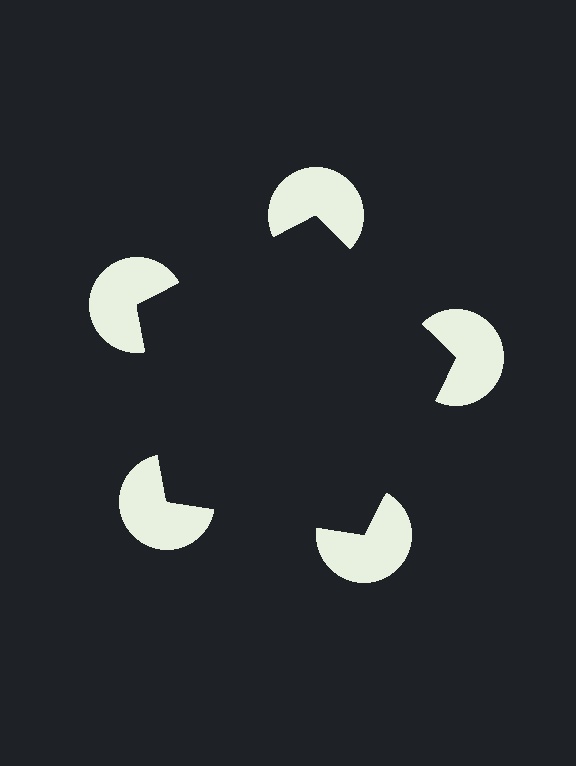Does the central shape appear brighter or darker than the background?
It typically appears slightly darker than the background, even though no actual brightness change is drawn.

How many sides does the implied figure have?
5 sides.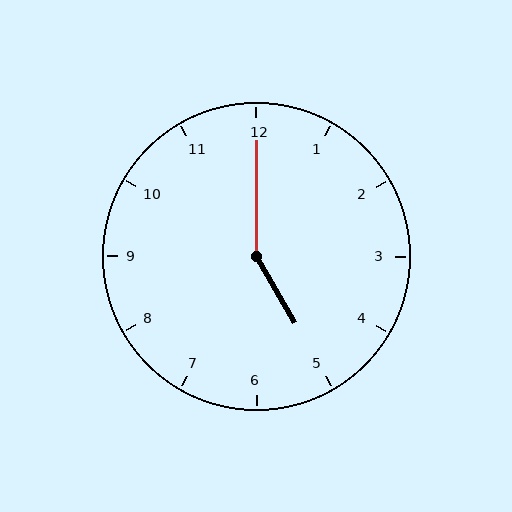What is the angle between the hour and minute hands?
Approximately 150 degrees.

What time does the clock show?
5:00.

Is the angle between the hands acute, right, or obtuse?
It is obtuse.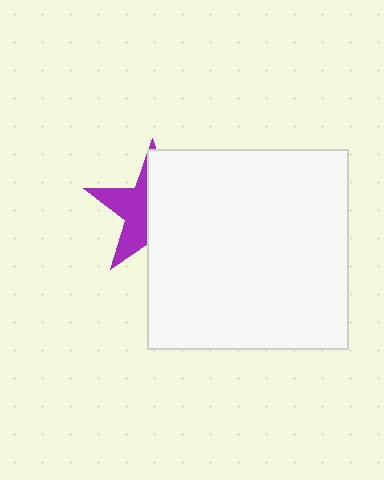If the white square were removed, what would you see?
You would see the complete purple star.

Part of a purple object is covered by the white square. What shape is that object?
It is a star.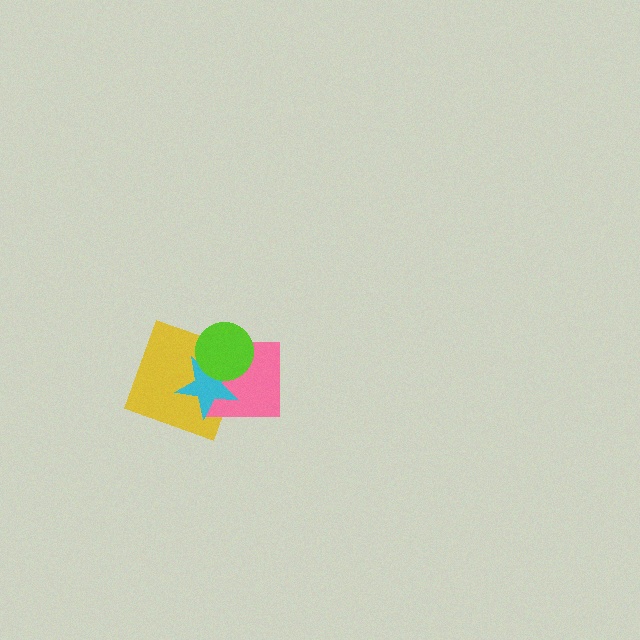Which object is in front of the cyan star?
The lime circle is in front of the cyan star.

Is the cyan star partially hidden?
Yes, it is partially covered by another shape.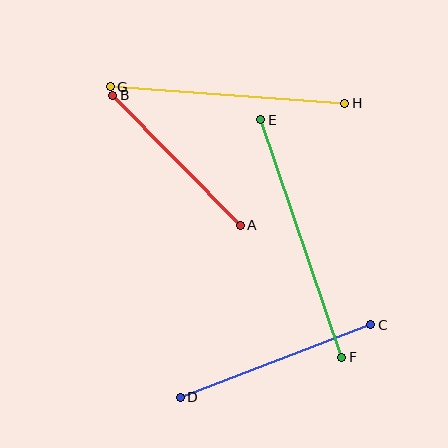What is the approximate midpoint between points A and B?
The midpoint is at approximately (176, 160) pixels.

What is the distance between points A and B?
The distance is approximately 182 pixels.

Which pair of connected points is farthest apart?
Points E and F are farthest apart.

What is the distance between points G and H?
The distance is approximately 235 pixels.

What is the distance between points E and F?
The distance is approximately 251 pixels.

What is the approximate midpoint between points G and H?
The midpoint is at approximately (227, 95) pixels.